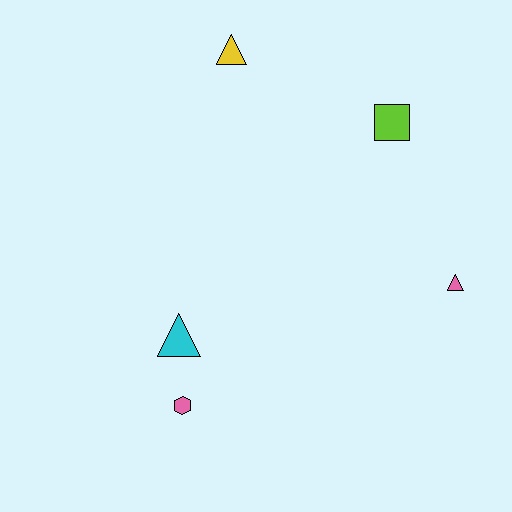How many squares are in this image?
There is 1 square.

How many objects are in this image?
There are 5 objects.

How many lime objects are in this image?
There is 1 lime object.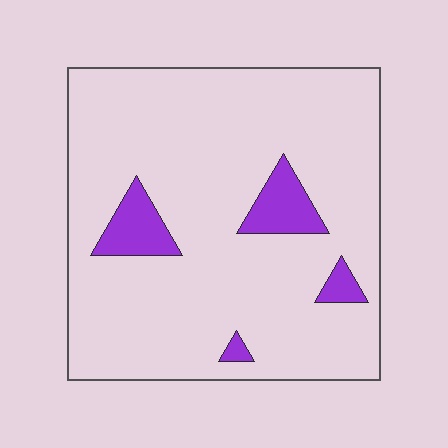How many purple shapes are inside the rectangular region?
4.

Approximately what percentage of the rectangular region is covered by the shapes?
Approximately 10%.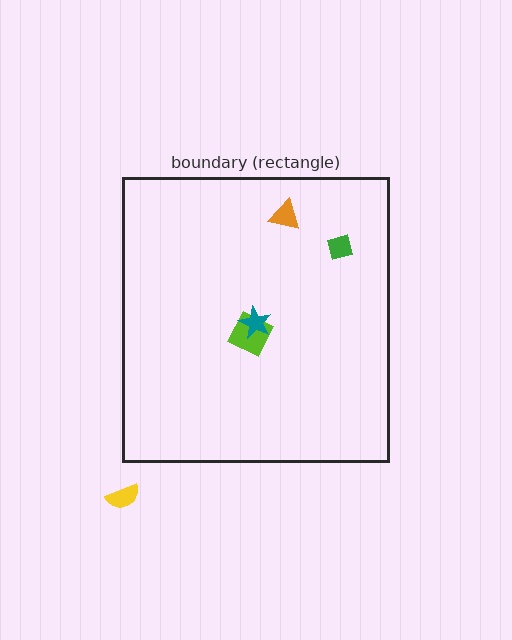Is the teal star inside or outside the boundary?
Inside.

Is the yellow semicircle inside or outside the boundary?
Outside.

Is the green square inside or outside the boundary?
Inside.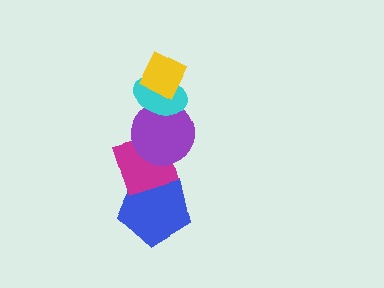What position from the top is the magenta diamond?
The magenta diamond is 4th from the top.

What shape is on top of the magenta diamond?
The purple circle is on top of the magenta diamond.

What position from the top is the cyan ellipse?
The cyan ellipse is 2nd from the top.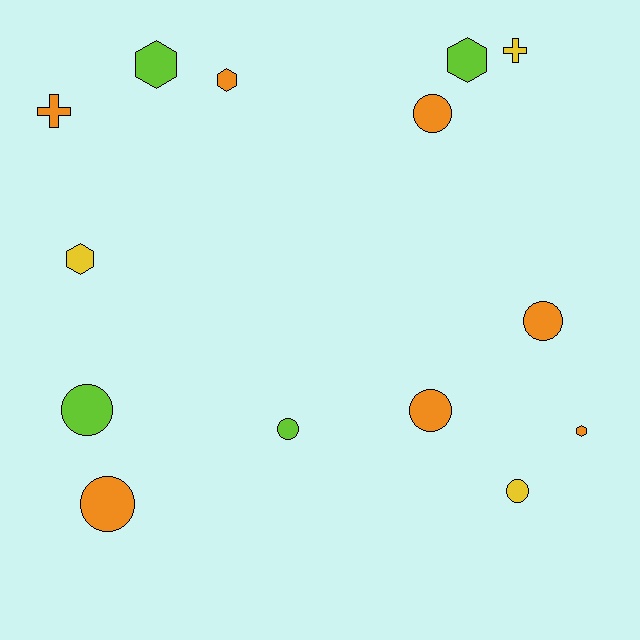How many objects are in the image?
There are 14 objects.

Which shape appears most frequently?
Circle, with 7 objects.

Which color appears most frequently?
Orange, with 7 objects.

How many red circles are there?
There are no red circles.